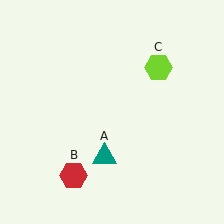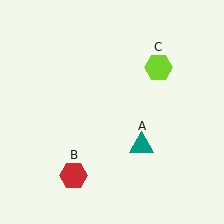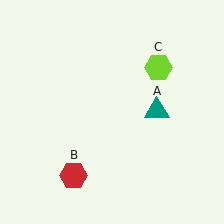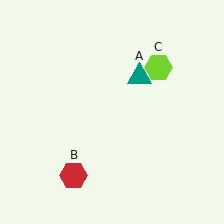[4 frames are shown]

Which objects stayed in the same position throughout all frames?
Red hexagon (object B) and lime hexagon (object C) remained stationary.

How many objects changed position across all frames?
1 object changed position: teal triangle (object A).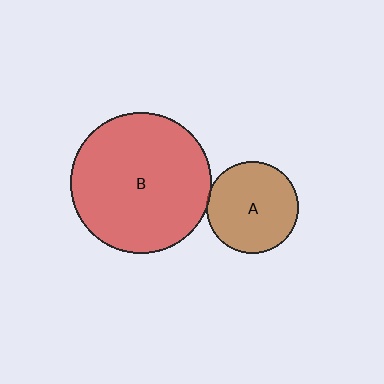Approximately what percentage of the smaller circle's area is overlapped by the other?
Approximately 5%.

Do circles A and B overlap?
Yes.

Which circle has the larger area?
Circle B (red).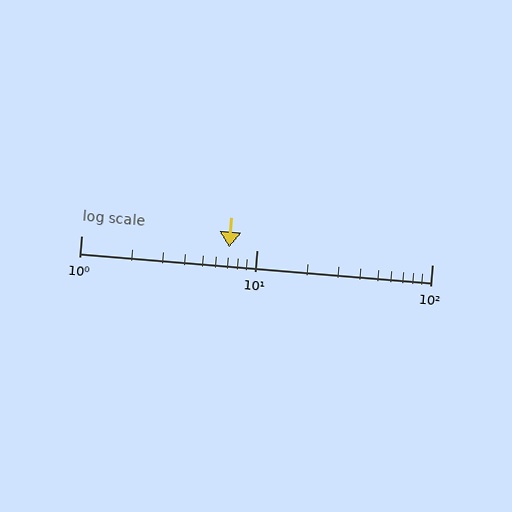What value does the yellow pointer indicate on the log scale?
The pointer indicates approximately 7.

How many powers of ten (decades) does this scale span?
The scale spans 2 decades, from 1 to 100.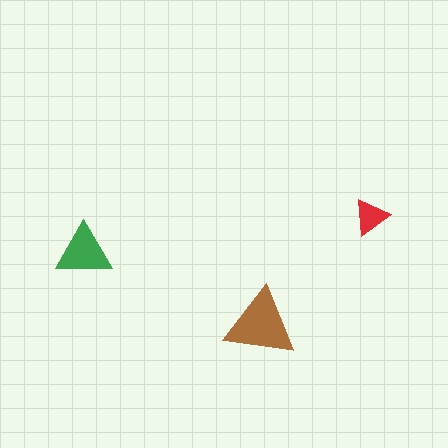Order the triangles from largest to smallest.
the brown one, the green one, the red one.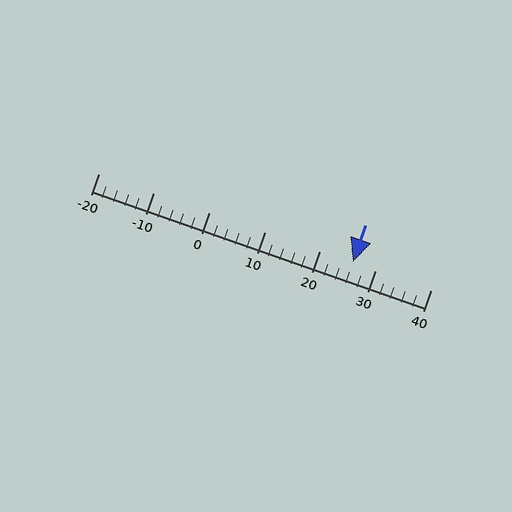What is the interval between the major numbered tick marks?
The major tick marks are spaced 10 units apart.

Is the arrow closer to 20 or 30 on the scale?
The arrow is closer to 30.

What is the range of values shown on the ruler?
The ruler shows values from -20 to 40.